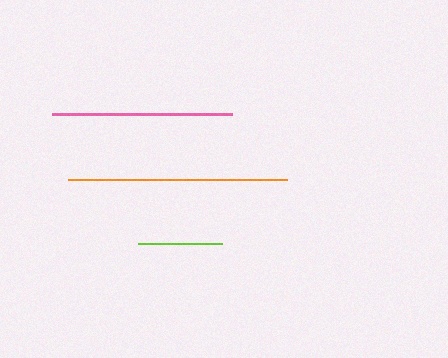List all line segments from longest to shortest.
From longest to shortest: orange, pink, lime.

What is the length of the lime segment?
The lime segment is approximately 85 pixels long.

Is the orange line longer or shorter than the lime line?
The orange line is longer than the lime line.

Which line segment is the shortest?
The lime line is the shortest at approximately 85 pixels.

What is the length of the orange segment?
The orange segment is approximately 219 pixels long.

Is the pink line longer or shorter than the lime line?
The pink line is longer than the lime line.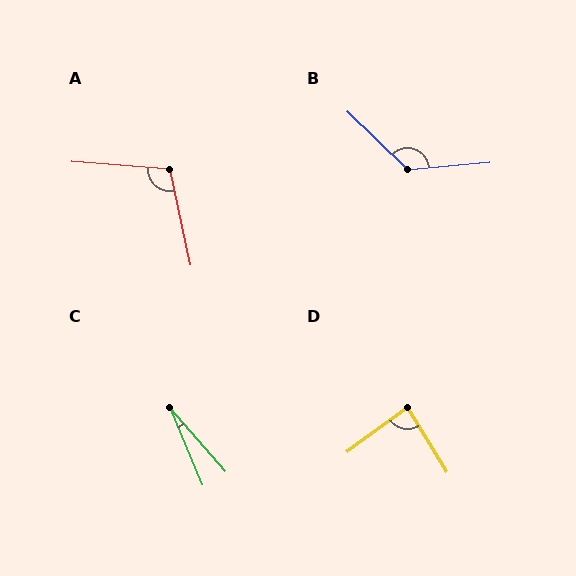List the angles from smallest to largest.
C (18°), D (85°), A (107°), B (130°).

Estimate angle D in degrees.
Approximately 85 degrees.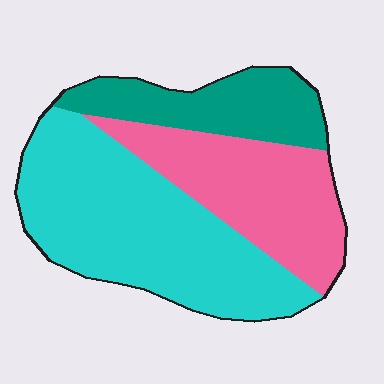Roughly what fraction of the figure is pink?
Pink covers 30% of the figure.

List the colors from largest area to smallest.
From largest to smallest: cyan, pink, teal.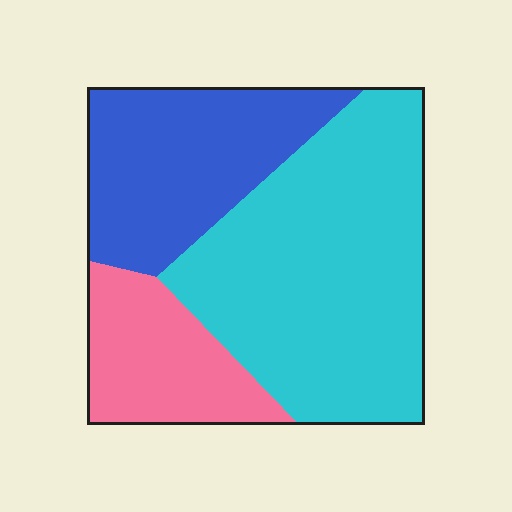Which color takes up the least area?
Pink, at roughly 20%.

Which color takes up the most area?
Cyan, at roughly 55%.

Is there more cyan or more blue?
Cyan.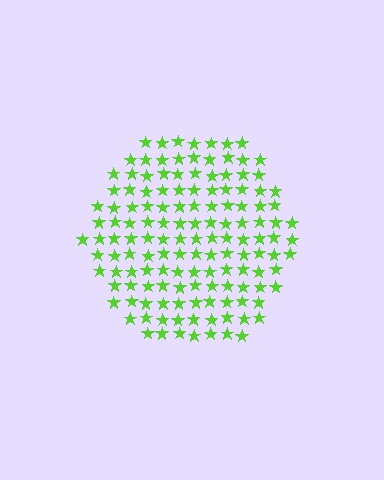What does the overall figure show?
The overall figure shows a hexagon.